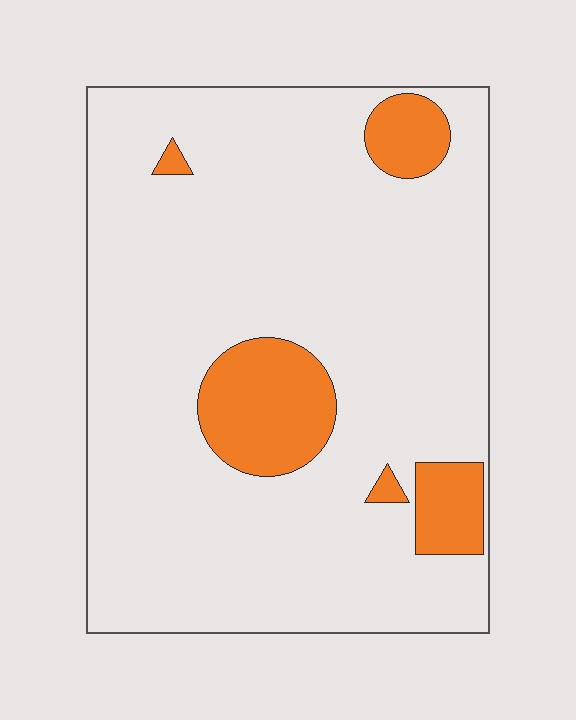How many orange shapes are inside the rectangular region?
5.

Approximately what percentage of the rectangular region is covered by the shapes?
Approximately 15%.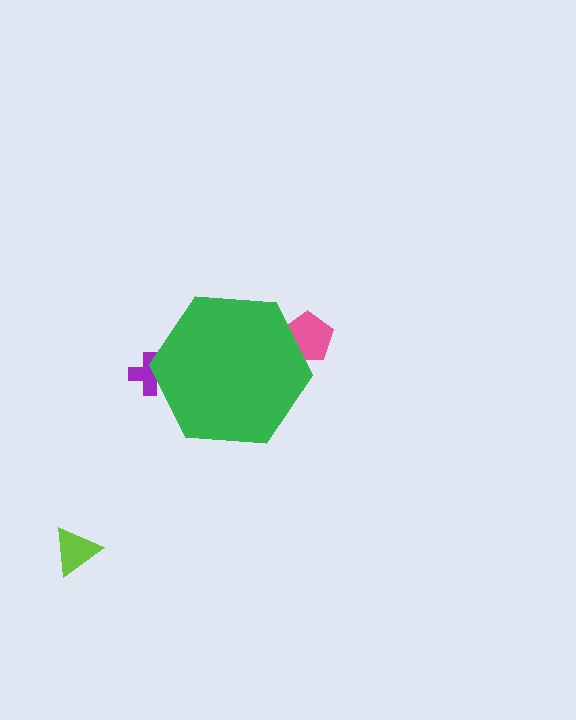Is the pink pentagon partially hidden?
Yes, the pink pentagon is partially hidden behind the green hexagon.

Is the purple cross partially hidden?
Yes, the purple cross is partially hidden behind the green hexagon.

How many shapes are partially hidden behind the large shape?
2 shapes are partially hidden.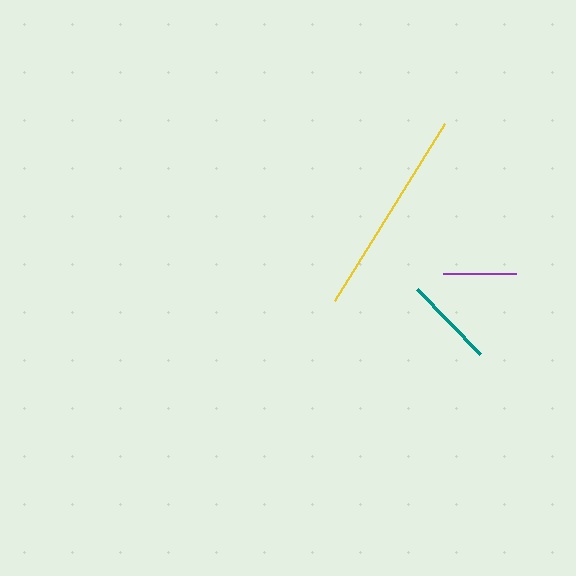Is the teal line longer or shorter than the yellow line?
The yellow line is longer than the teal line.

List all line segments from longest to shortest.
From longest to shortest: yellow, teal, purple.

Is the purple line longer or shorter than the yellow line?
The yellow line is longer than the purple line.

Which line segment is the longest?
The yellow line is the longest at approximately 208 pixels.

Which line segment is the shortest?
The purple line is the shortest at approximately 73 pixels.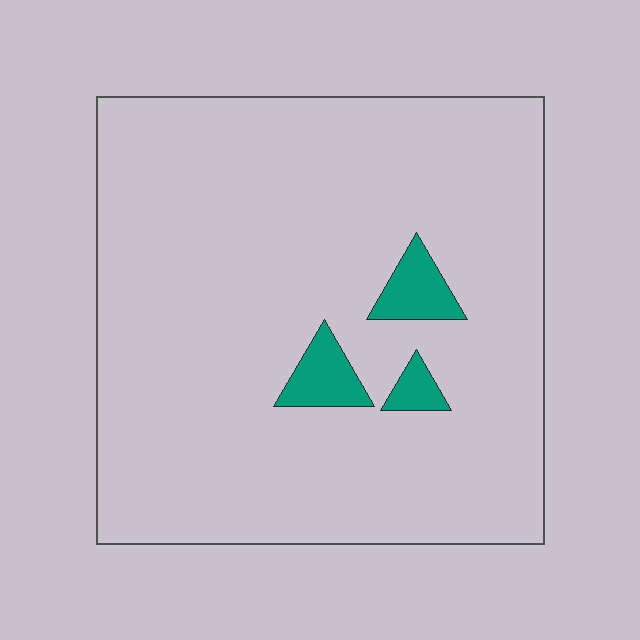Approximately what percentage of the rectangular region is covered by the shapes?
Approximately 5%.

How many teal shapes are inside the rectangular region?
3.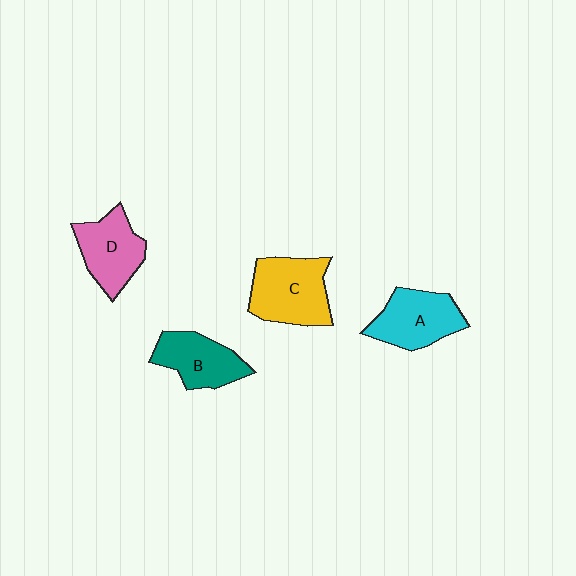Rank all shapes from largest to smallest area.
From largest to smallest: C (yellow), A (cyan), D (pink), B (teal).